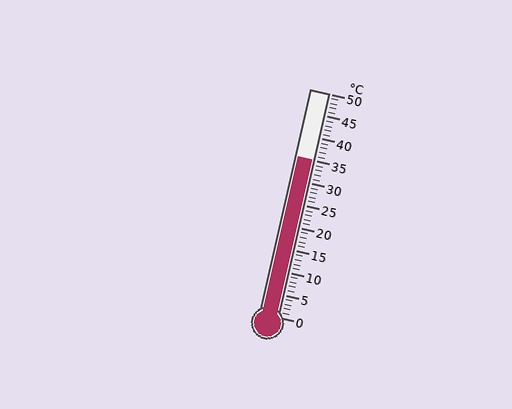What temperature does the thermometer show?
The thermometer shows approximately 35°C.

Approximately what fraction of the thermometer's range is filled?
The thermometer is filled to approximately 70% of its range.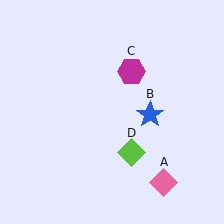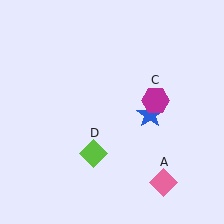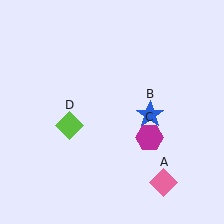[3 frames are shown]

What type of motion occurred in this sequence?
The magenta hexagon (object C), lime diamond (object D) rotated clockwise around the center of the scene.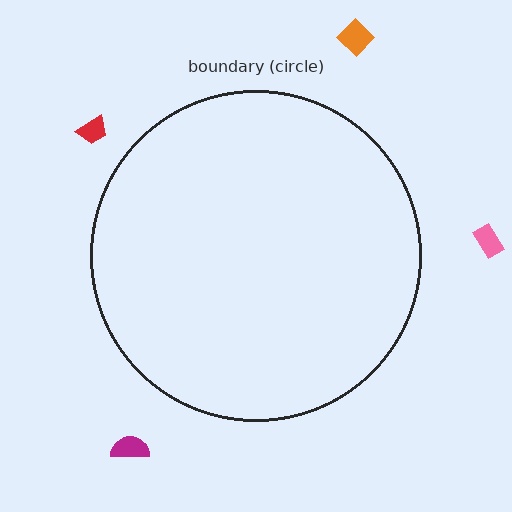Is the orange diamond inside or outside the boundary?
Outside.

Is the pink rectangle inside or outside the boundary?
Outside.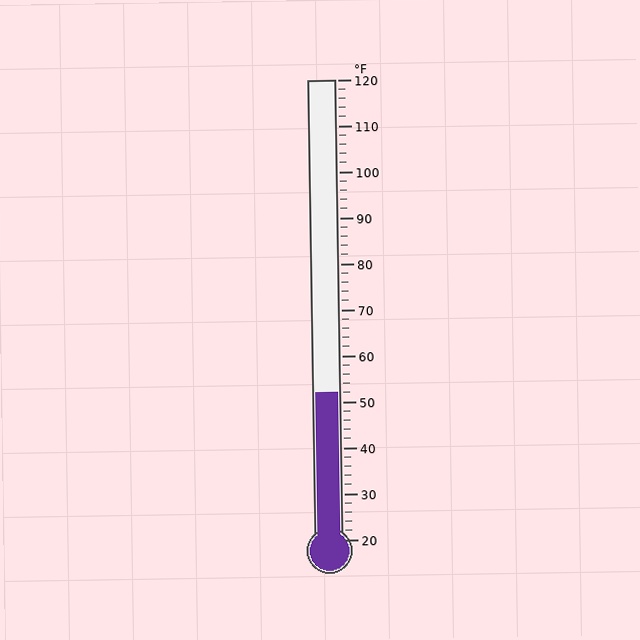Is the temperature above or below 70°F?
The temperature is below 70°F.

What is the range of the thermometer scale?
The thermometer scale ranges from 20°F to 120°F.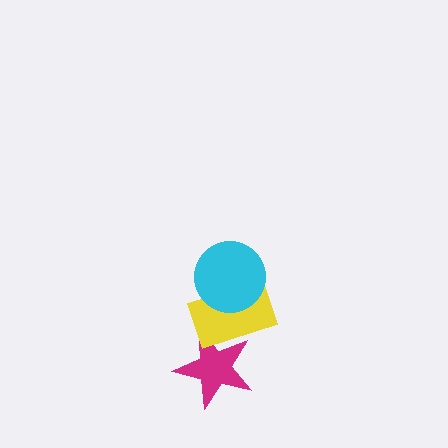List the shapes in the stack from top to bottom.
From top to bottom: the cyan circle, the yellow rectangle, the magenta star.